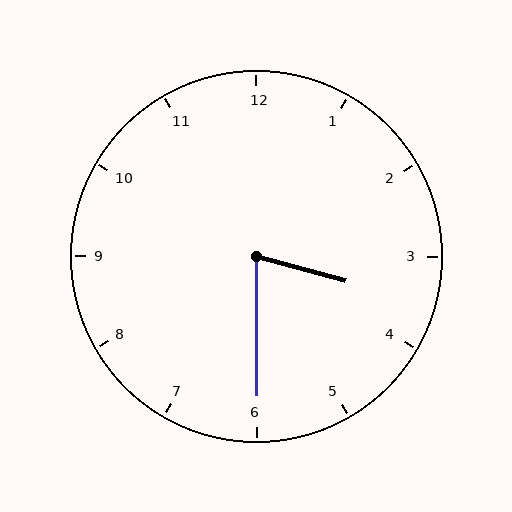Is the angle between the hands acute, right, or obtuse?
It is acute.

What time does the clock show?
3:30.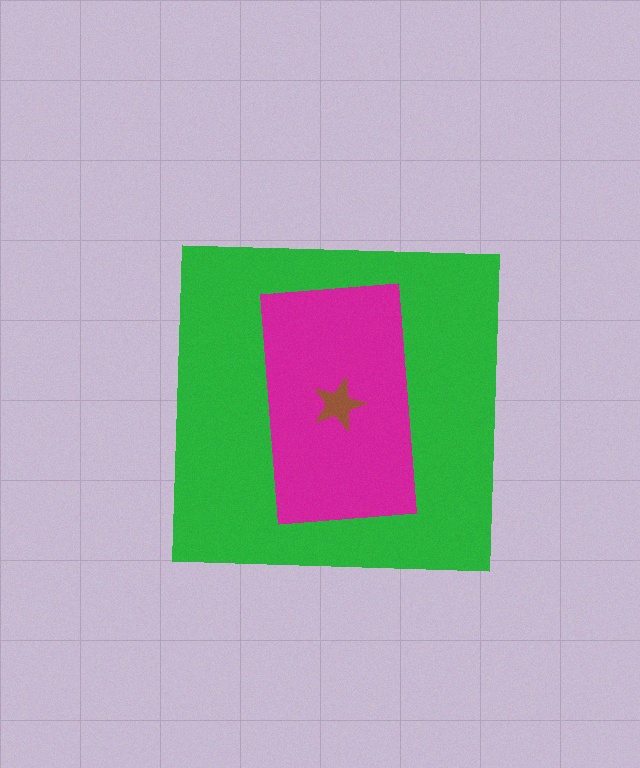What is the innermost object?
The brown star.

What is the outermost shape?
The green square.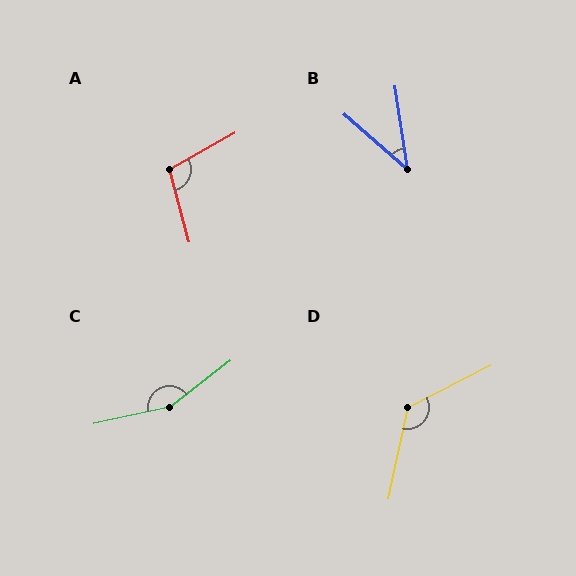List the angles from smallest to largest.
B (40°), A (104°), D (129°), C (155°).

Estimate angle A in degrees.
Approximately 104 degrees.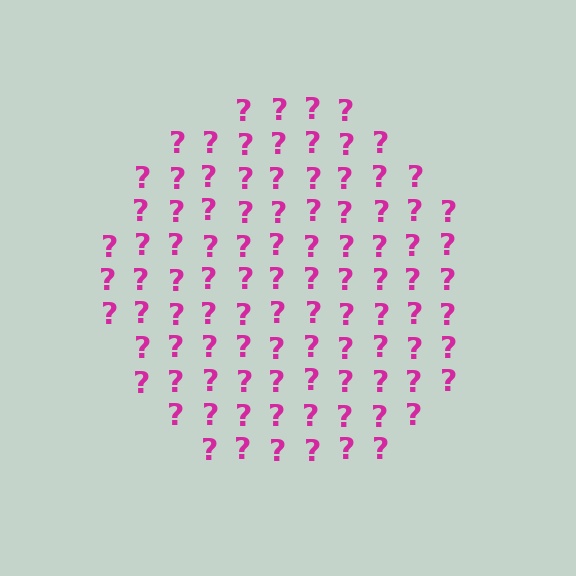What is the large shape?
The large shape is a circle.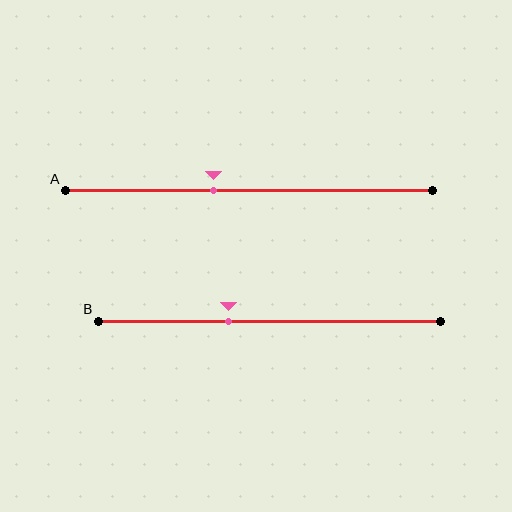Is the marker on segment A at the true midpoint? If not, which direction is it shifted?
No, the marker on segment A is shifted to the left by about 10% of the segment length.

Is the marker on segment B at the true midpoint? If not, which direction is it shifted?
No, the marker on segment B is shifted to the left by about 12% of the segment length.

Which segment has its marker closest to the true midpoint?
Segment A has its marker closest to the true midpoint.